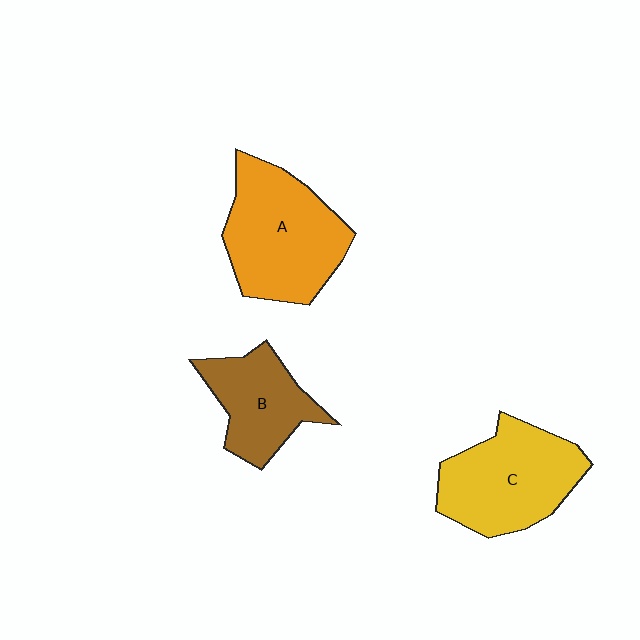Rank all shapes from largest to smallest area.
From largest to smallest: A (orange), C (yellow), B (brown).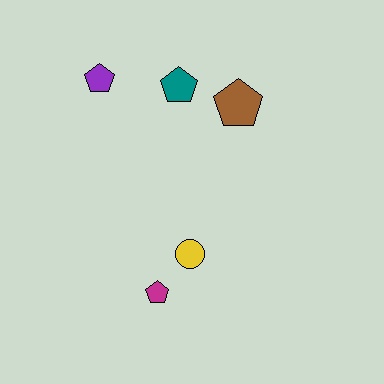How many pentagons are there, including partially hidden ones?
There are 4 pentagons.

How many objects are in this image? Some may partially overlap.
There are 5 objects.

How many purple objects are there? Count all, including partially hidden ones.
There is 1 purple object.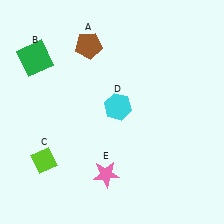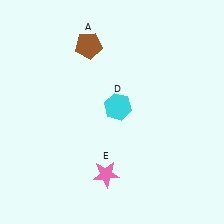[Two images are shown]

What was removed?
The lime diamond (C), the green square (B) were removed in Image 2.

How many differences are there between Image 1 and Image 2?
There are 2 differences between the two images.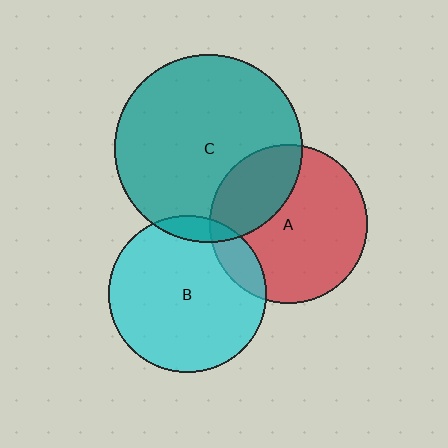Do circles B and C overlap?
Yes.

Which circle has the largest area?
Circle C (teal).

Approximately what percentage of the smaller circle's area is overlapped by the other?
Approximately 10%.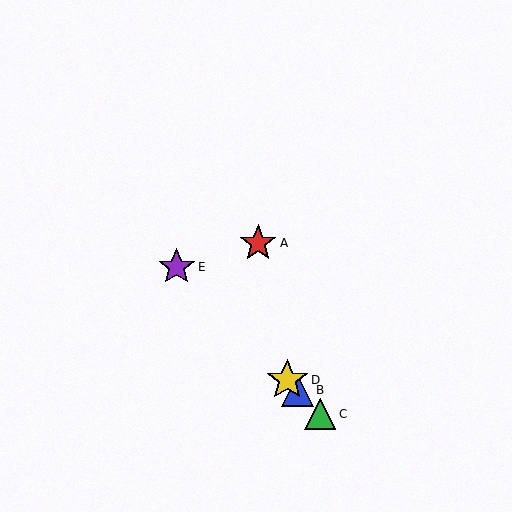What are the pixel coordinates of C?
Object C is at (320, 414).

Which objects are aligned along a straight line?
Objects B, C, D, E are aligned along a straight line.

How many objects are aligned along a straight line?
4 objects (B, C, D, E) are aligned along a straight line.